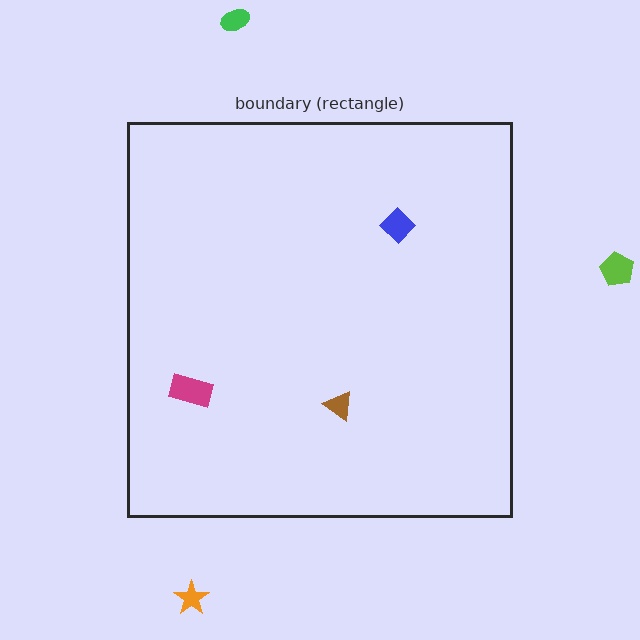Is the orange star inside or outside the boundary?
Outside.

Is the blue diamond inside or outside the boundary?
Inside.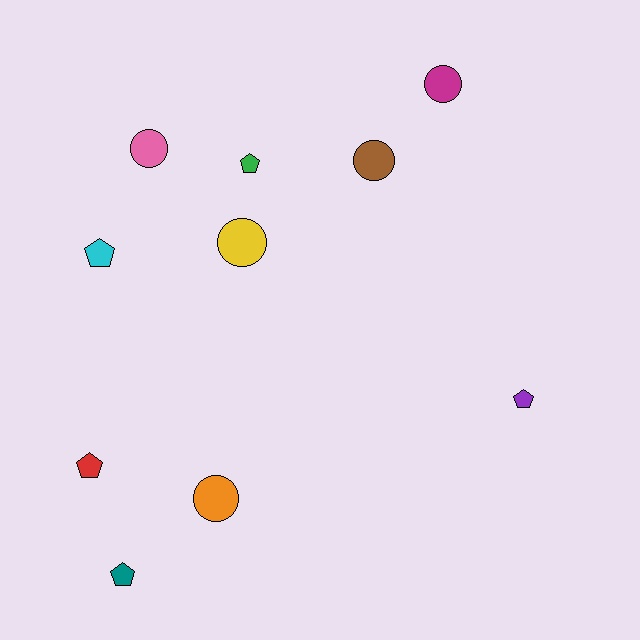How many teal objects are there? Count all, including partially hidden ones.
There is 1 teal object.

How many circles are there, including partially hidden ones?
There are 5 circles.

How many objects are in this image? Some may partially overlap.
There are 10 objects.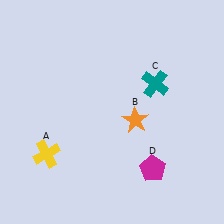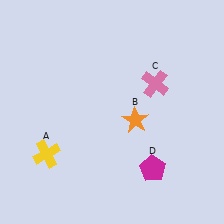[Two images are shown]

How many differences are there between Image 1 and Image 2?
There is 1 difference between the two images.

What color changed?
The cross (C) changed from teal in Image 1 to pink in Image 2.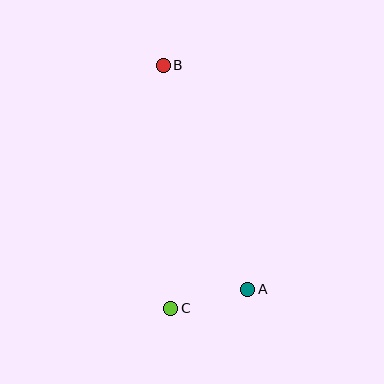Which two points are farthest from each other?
Points B and C are farthest from each other.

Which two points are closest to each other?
Points A and C are closest to each other.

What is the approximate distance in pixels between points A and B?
The distance between A and B is approximately 239 pixels.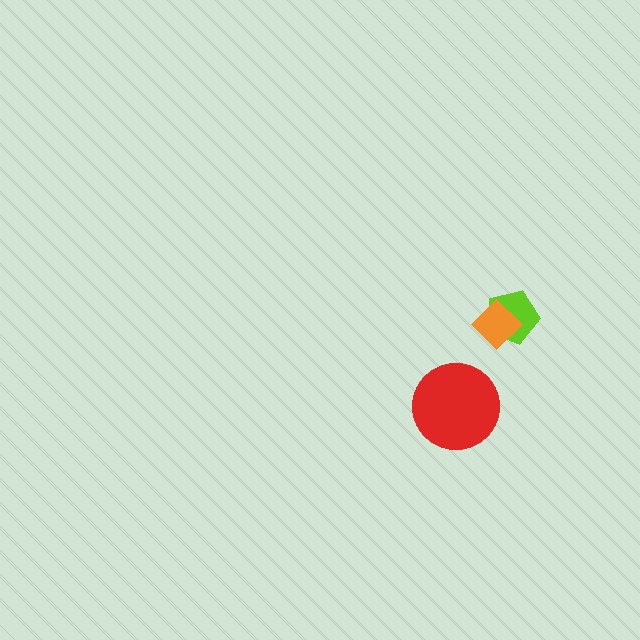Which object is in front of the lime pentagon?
The orange diamond is in front of the lime pentagon.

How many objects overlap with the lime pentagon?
1 object overlaps with the lime pentagon.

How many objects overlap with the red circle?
0 objects overlap with the red circle.